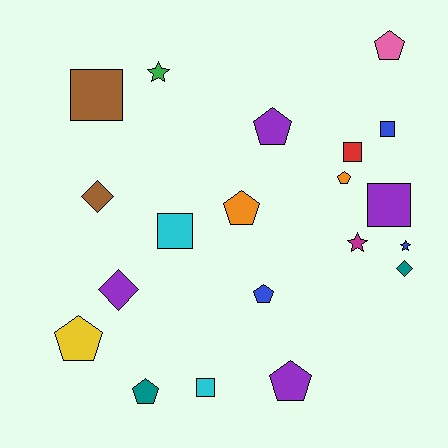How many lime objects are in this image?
There are no lime objects.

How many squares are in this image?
There are 6 squares.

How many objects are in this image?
There are 20 objects.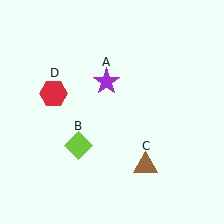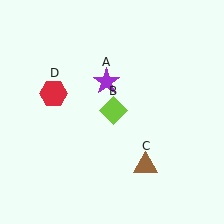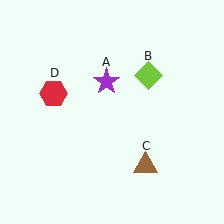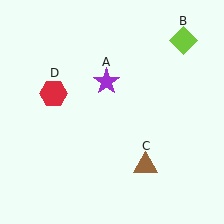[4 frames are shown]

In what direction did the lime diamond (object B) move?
The lime diamond (object B) moved up and to the right.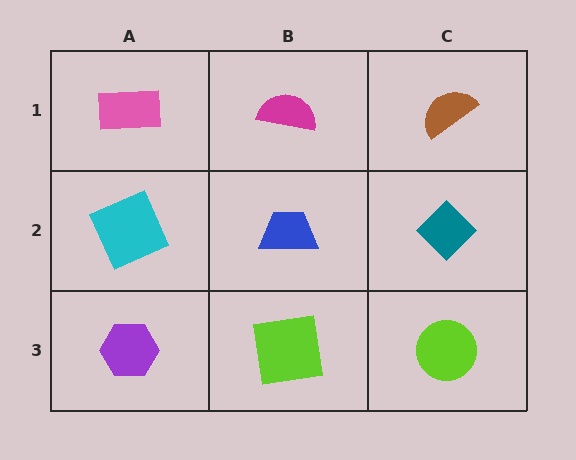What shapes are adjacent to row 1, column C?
A teal diamond (row 2, column C), a magenta semicircle (row 1, column B).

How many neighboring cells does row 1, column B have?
3.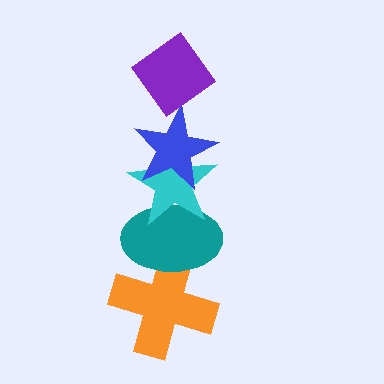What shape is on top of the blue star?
The purple diamond is on top of the blue star.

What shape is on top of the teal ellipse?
The cyan star is on top of the teal ellipse.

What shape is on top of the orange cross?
The teal ellipse is on top of the orange cross.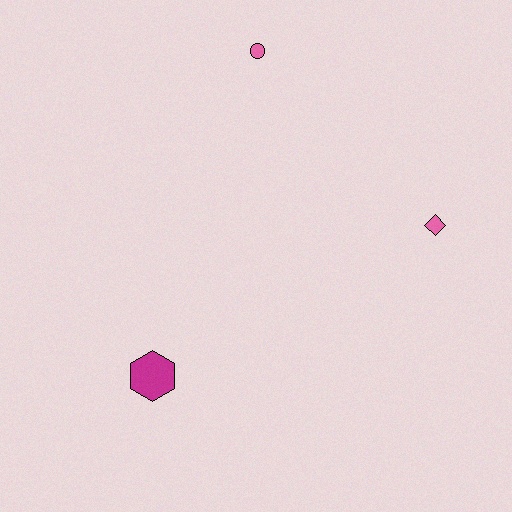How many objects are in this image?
There are 3 objects.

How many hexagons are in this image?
There is 1 hexagon.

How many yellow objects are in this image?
There are no yellow objects.